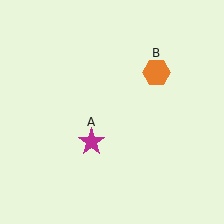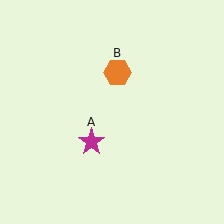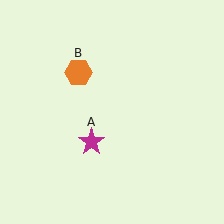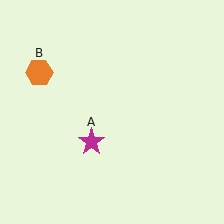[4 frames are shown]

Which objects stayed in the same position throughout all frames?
Magenta star (object A) remained stationary.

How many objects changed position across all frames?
1 object changed position: orange hexagon (object B).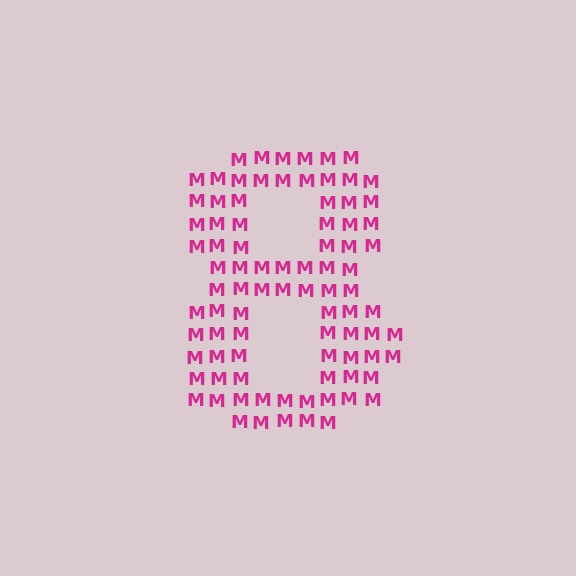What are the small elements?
The small elements are letter M's.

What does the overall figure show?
The overall figure shows the digit 8.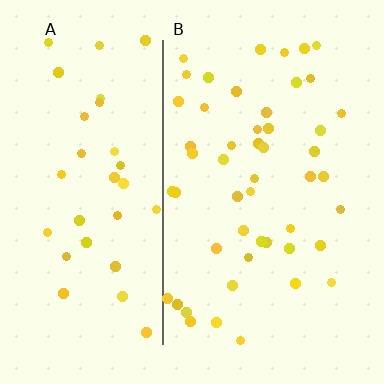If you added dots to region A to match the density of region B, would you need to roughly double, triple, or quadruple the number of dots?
Approximately double.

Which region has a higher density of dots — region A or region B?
B (the right).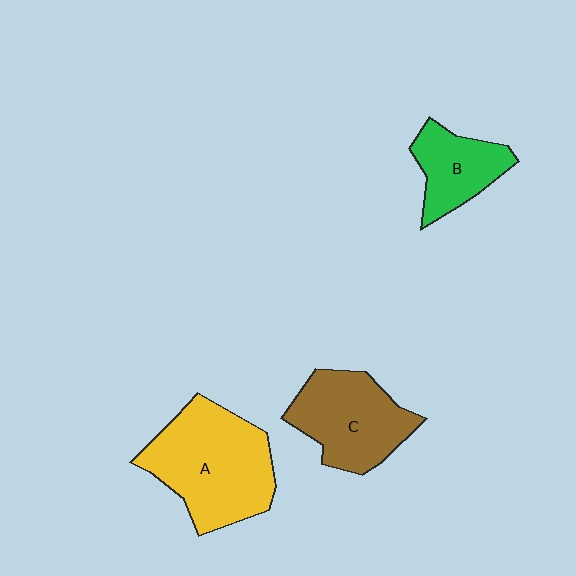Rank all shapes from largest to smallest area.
From largest to smallest: A (yellow), C (brown), B (green).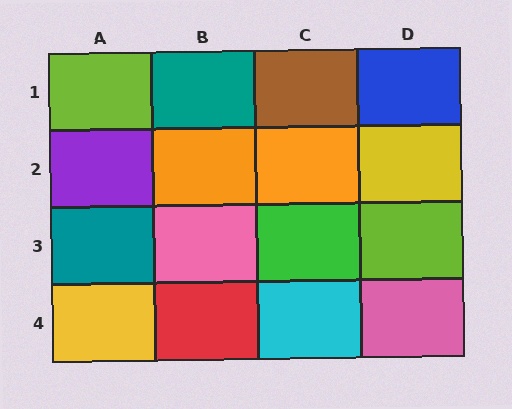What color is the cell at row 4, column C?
Cyan.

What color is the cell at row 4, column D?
Pink.